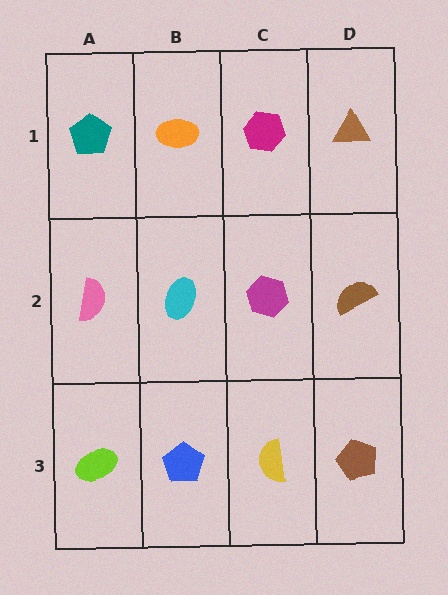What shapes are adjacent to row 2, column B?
An orange ellipse (row 1, column B), a blue pentagon (row 3, column B), a pink semicircle (row 2, column A), a magenta hexagon (row 2, column C).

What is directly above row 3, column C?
A magenta hexagon.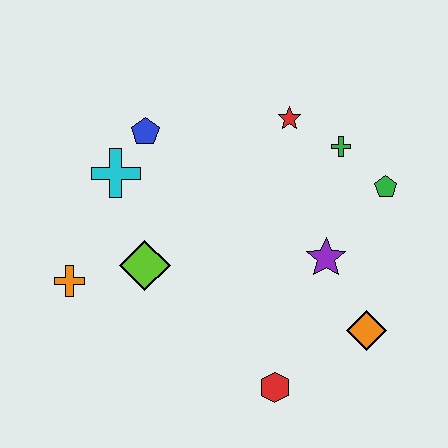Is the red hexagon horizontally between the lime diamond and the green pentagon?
Yes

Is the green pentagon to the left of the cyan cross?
No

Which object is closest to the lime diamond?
The orange cross is closest to the lime diamond.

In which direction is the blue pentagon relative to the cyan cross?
The blue pentagon is above the cyan cross.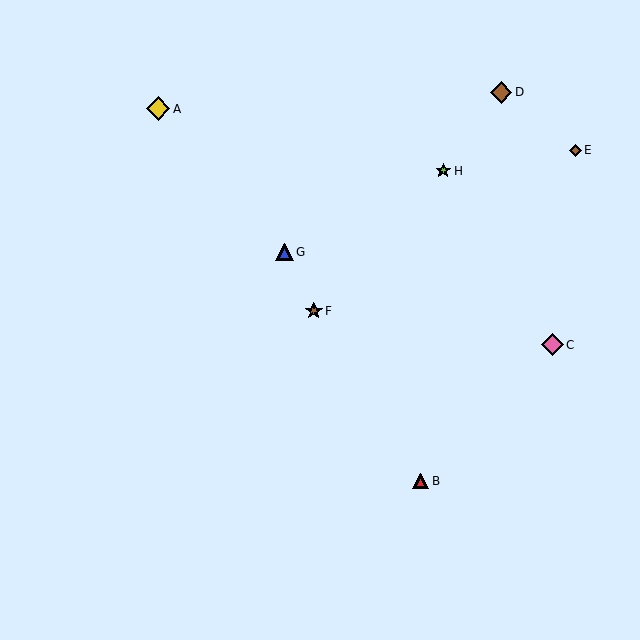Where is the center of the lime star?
The center of the lime star is at (443, 171).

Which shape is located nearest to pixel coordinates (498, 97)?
The brown diamond (labeled D) at (501, 92) is nearest to that location.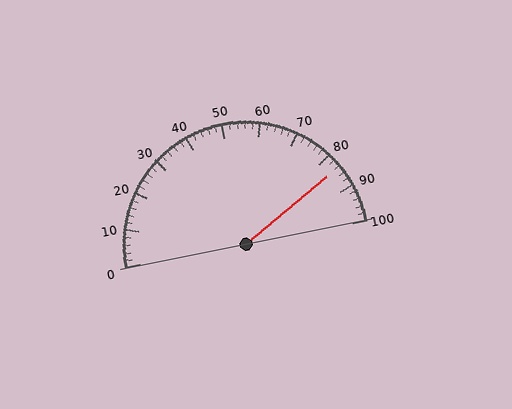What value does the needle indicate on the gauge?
The needle indicates approximately 84.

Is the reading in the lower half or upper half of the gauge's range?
The reading is in the upper half of the range (0 to 100).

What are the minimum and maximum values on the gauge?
The gauge ranges from 0 to 100.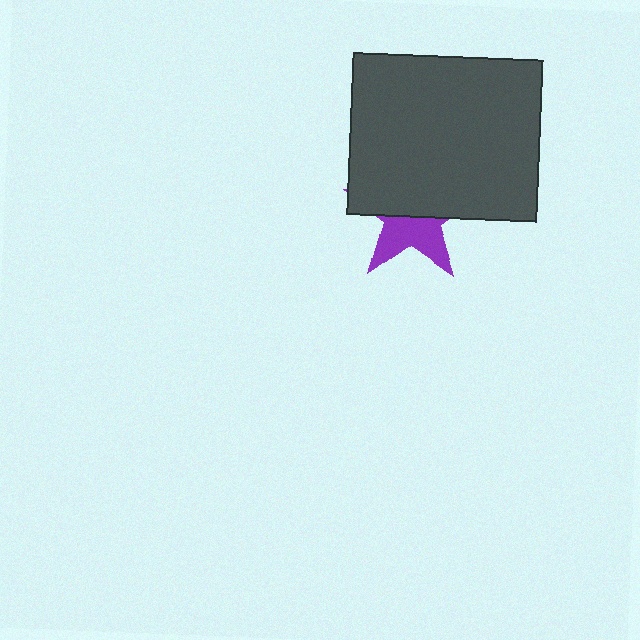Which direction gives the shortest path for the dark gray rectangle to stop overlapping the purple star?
Moving up gives the shortest separation.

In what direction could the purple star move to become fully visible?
The purple star could move down. That would shift it out from behind the dark gray rectangle entirely.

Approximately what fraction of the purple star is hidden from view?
Roughly 56% of the purple star is hidden behind the dark gray rectangle.